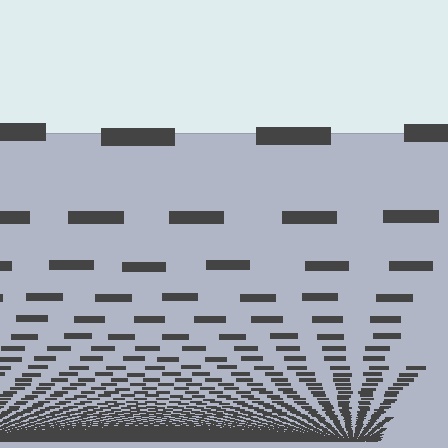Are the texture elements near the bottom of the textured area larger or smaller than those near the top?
Smaller. The gradient is inverted — elements near the bottom are smaller and denser.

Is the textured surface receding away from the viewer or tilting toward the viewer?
The surface appears to tilt toward the viewer. Texture elements get larger and sparser toward the top.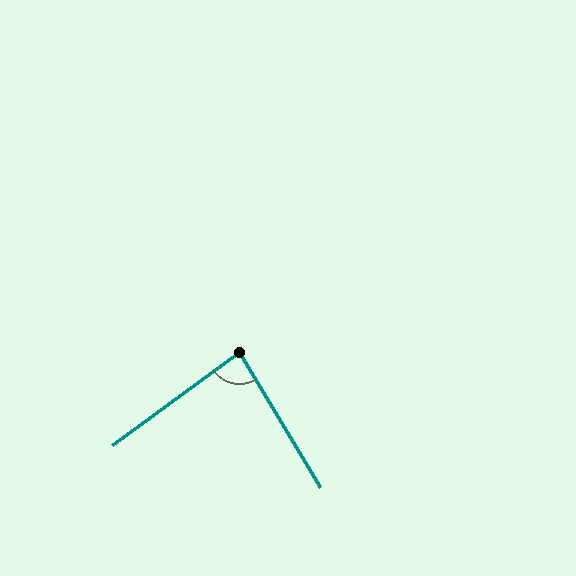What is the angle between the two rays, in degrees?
Approximately 84 degrees.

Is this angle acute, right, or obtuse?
It is acute.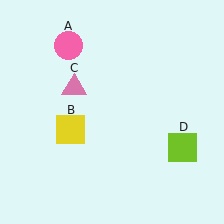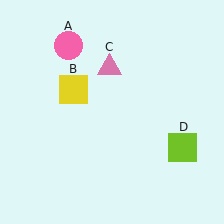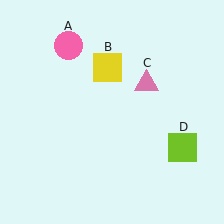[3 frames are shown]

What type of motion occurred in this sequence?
The yellow square (object B), pink triangle (object C) rotated clockwise around the center of the scene.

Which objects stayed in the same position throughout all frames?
Pink circle (object A) and lime square (object D) remained stationary.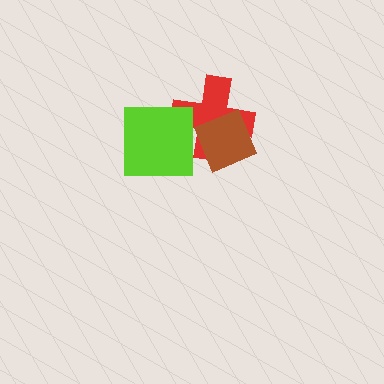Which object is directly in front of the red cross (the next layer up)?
The brown diamond is directly in front of the red cross.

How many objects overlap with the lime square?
1 object overlaps with the lime square.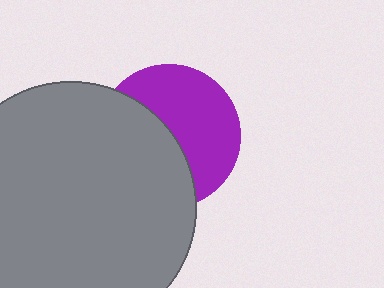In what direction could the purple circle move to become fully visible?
The purple circle could move right. That would shift it out from behind the gray circle entirely.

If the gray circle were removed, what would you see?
You would see the complete purple circle.